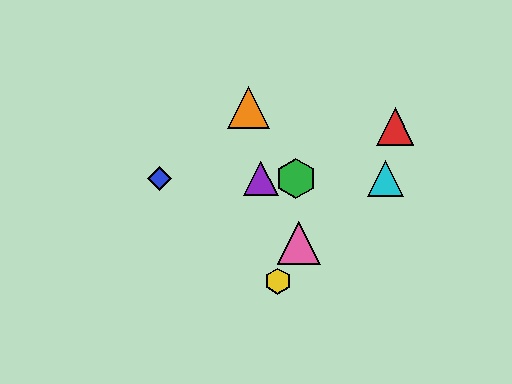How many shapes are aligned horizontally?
4 shapes (the blue diamond, the green hexagon, the purple triangle, the cyan triangle) are aligned horizontally.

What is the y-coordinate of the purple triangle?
The purple triangle is at y≈178.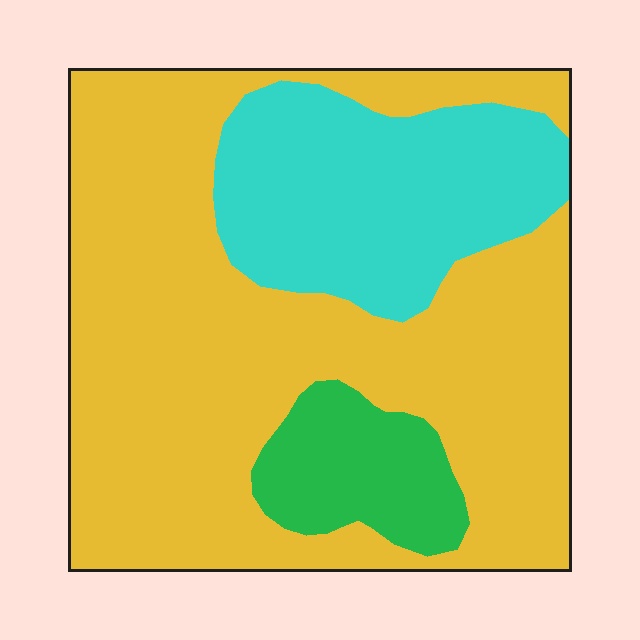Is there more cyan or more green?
Cyan.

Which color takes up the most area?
Yellow, at roughly 65%.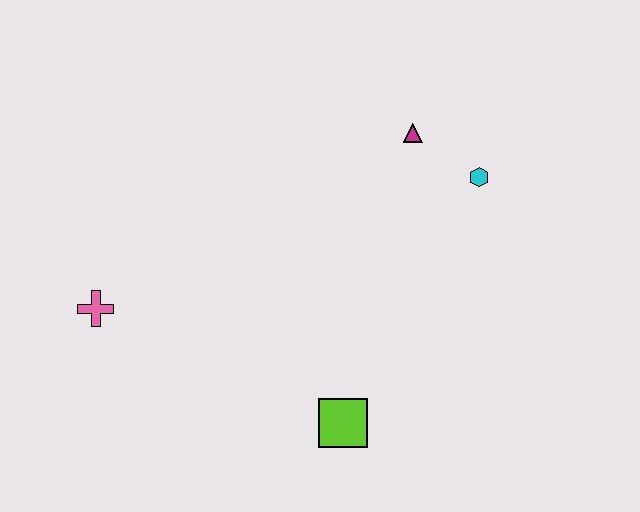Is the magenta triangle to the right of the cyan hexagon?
No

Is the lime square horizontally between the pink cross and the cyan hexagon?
Yes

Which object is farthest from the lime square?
The magenta triangle is farthest from the lime square.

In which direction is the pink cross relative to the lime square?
The pink cross is to the left of the lime square.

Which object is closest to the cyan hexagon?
The magenta triangle is closest to the cyan hexagon.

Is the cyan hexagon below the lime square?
No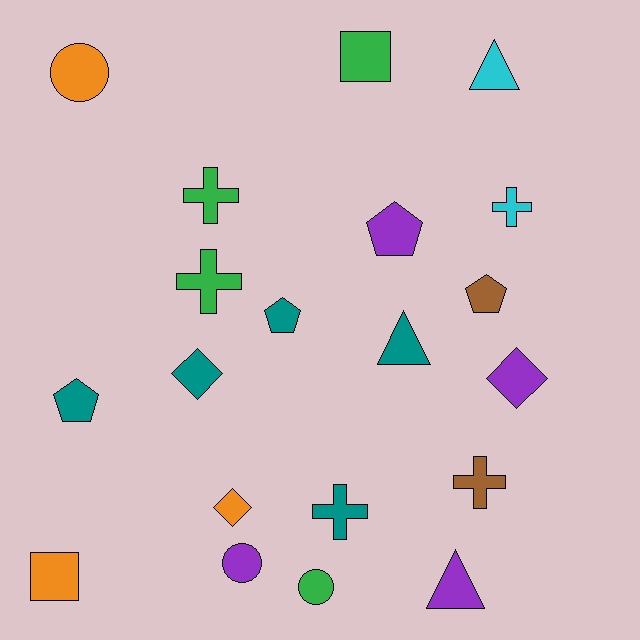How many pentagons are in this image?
There are 4 pentagons.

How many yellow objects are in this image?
There are no yellow objects.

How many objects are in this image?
There are 20 objects.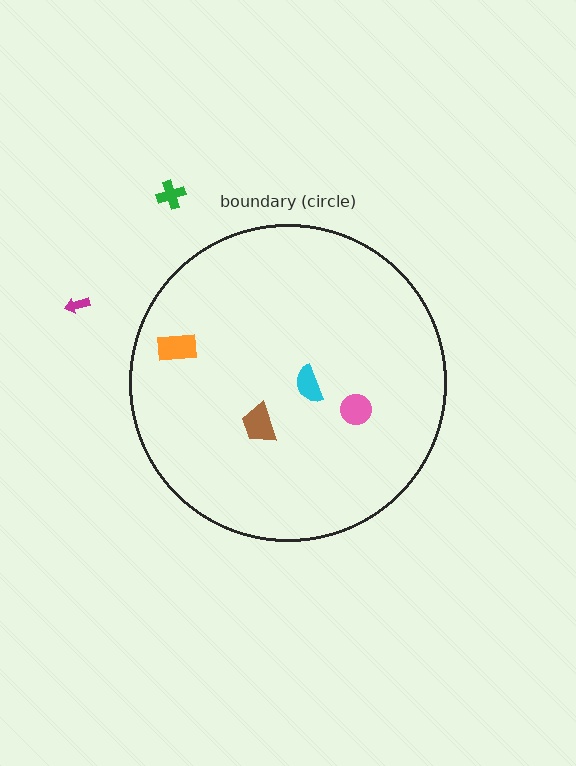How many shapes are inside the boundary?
4 inside, 2 outside.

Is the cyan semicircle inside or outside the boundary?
Inside.